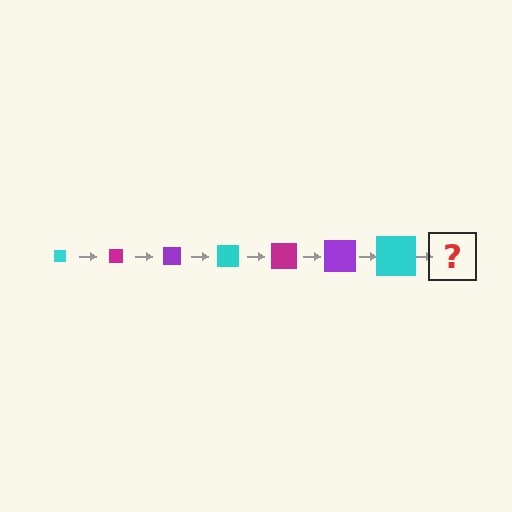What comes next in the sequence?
The next element should be a magenta square, larger than the previous one.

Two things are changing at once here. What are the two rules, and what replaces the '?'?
The two rules are that the square grows larger each step and the color cycles through cyan, magenta, and purple. The '?' should be a magenta square, larger than the previous one.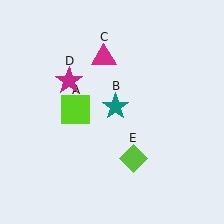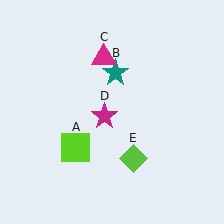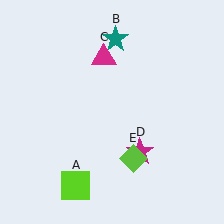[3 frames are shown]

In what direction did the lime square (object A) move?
The lime square (object A) moved down.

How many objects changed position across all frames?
3 objects changed position: lime square (object A), teal star (object B), magenta star (object D).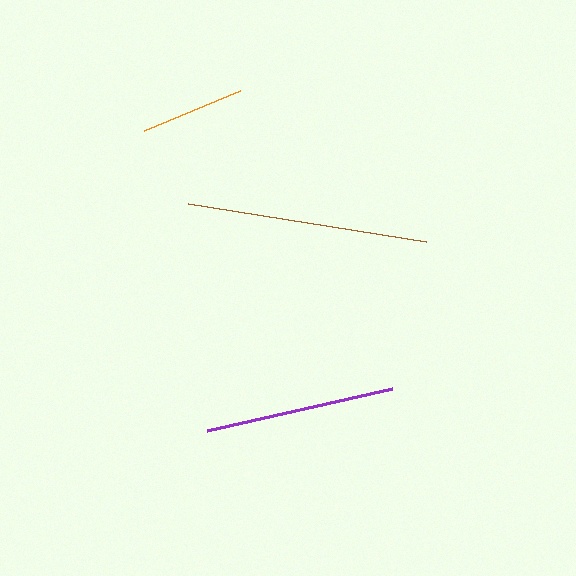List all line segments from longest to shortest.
From longest to shortest: brown, purple, orange.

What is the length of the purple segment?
The purple segment is approximately 190 pixels long.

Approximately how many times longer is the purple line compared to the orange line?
The purple line is approximately 1.8 times the length of the orange line.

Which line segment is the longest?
The brown line is the longest at approximately 242 pixels.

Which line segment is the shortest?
The orange line is the shortest at approximately 103 pixels.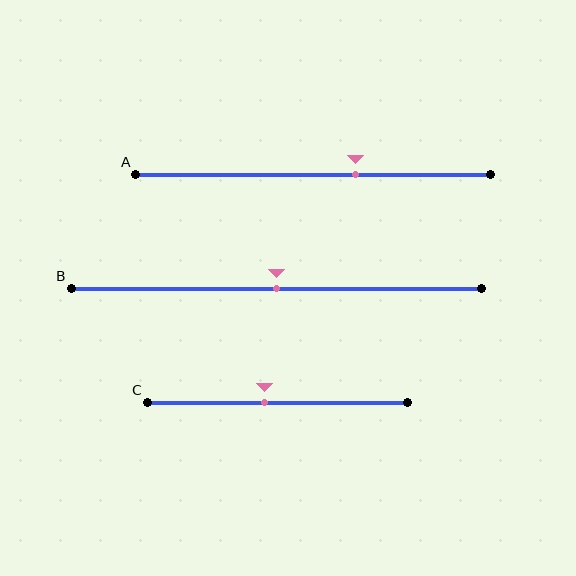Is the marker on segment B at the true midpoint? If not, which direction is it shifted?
Yes, the marker on segment B is at the true midpoint.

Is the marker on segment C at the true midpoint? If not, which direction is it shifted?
No, the marker on segment C is shifted to the left by about 5% of the segment length.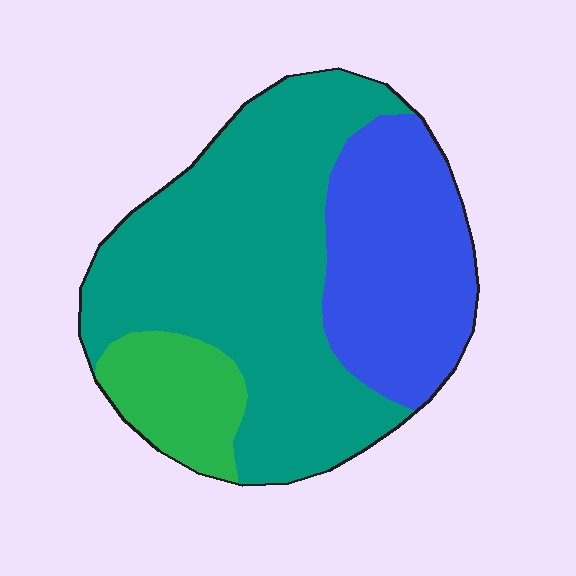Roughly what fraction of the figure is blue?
Blue covers around 30% of the figure.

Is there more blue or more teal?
Teal.